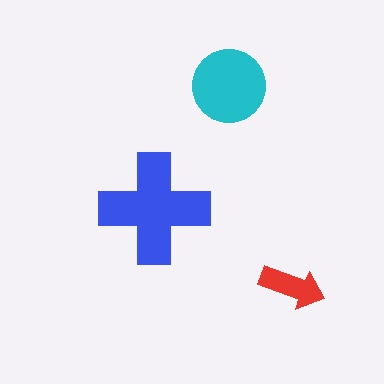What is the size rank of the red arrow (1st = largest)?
3rd.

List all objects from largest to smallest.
The blue cross, the cyan circle, the red arrow.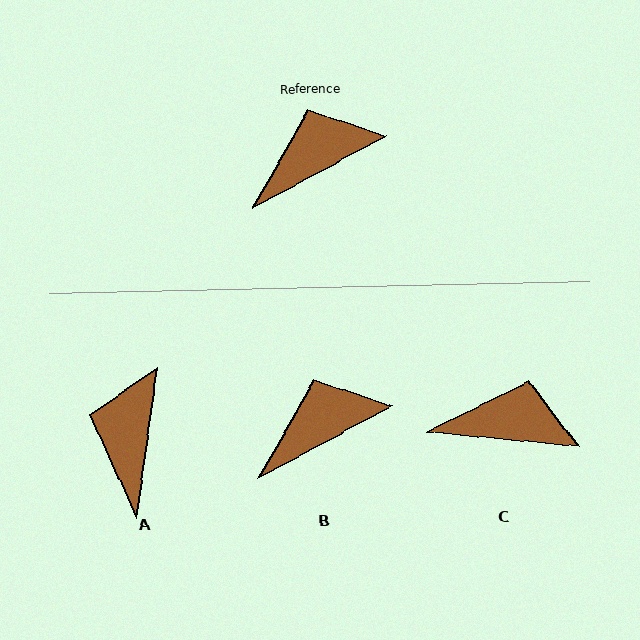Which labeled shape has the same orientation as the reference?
B.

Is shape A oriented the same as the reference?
No, it is off by about 53 degrees.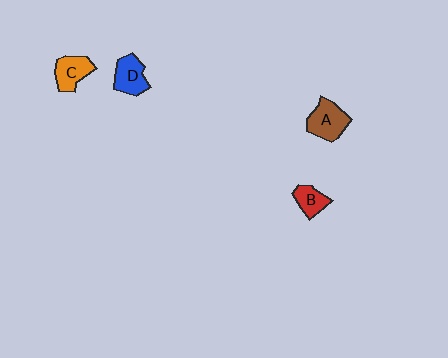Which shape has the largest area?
Shape A (brown).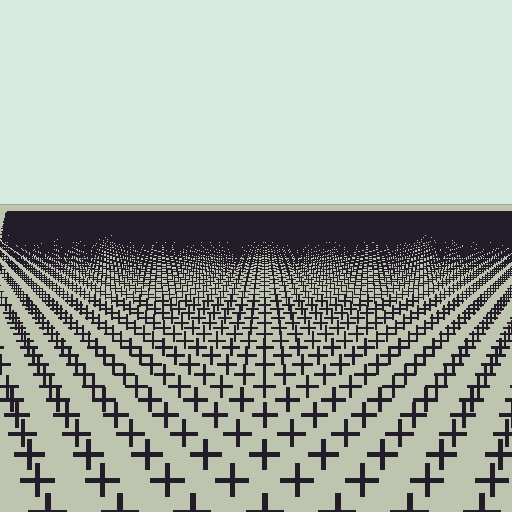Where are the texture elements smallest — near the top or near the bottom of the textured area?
Near the top.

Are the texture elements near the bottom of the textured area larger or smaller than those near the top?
Larger. Near the bottom, elements are closer to the viewer and appear at a bigger on-screen size.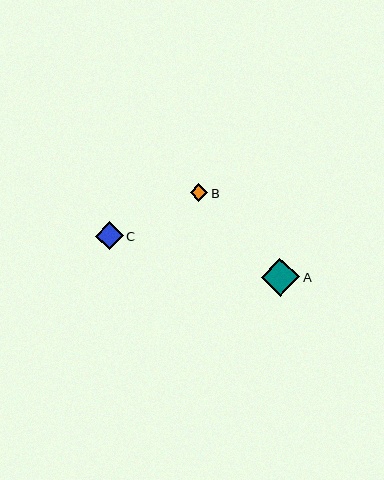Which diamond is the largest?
Diamond A is the largest with a size of approximately 38 pixels.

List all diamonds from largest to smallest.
From largest to smallest: A, C, B.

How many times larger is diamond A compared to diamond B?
Diamond A is approximately 2.2 times the size of diamond B.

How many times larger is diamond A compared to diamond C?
Diamond A is approximately 1.4 times the size of diamond C.